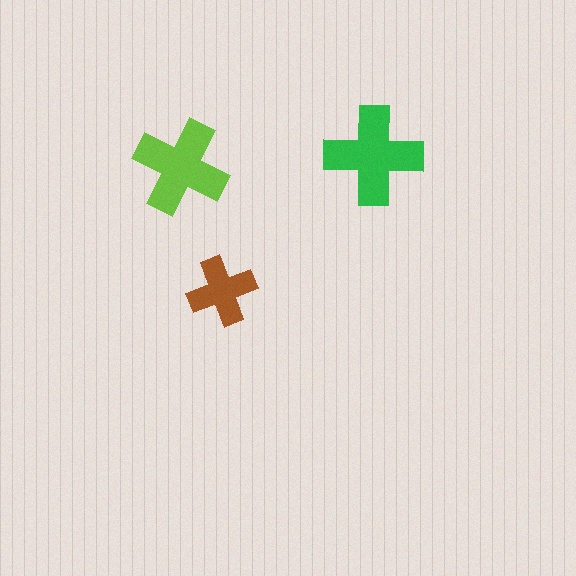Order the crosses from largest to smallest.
the green one, the lime one, the brown one.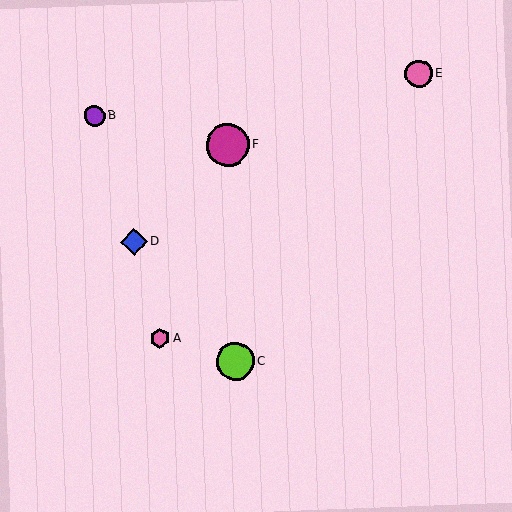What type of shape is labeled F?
Shape F is a magenta circle.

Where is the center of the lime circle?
The center of the lime circle is at (236, 362).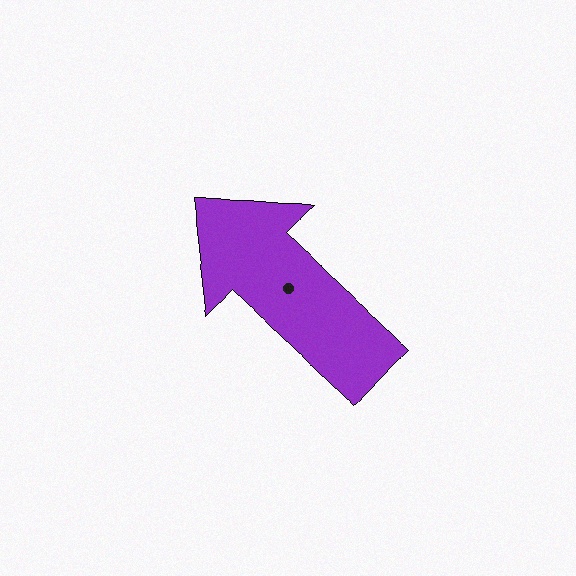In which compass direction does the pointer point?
Northwest.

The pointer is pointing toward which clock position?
Roughly 10 o'clock.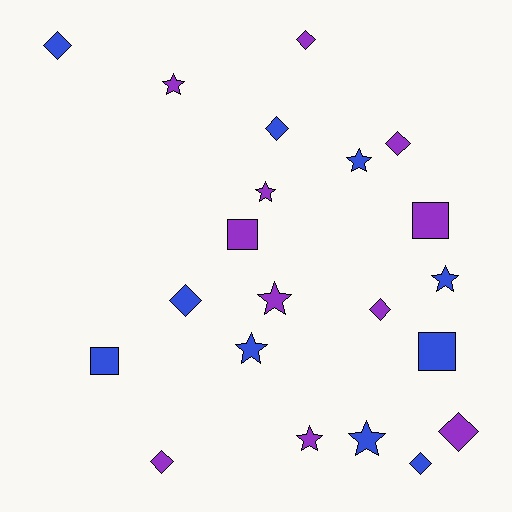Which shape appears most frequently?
Diamond, with 9 objects.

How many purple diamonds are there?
There are 5 purple diamonds.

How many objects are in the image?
There are 21 objects.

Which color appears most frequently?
Purple, with 11 objects.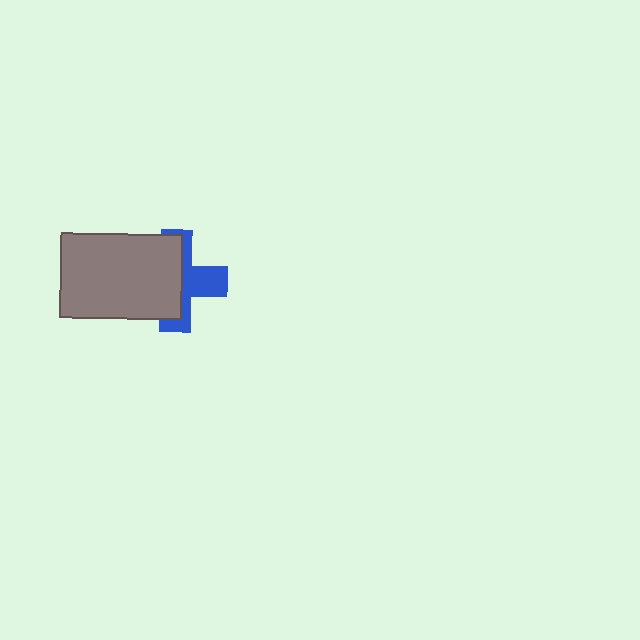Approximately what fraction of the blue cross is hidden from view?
Roughly 54% of the blue cross is hidden behind the gray rectangle.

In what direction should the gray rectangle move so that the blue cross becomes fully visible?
The gray rectangle should move left. That is the shortest direction to clear the overlap and leave the blue cross fully visible.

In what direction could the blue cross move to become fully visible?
The blue cross could move right. That would shift it out from behind the gray rectangle entirely.